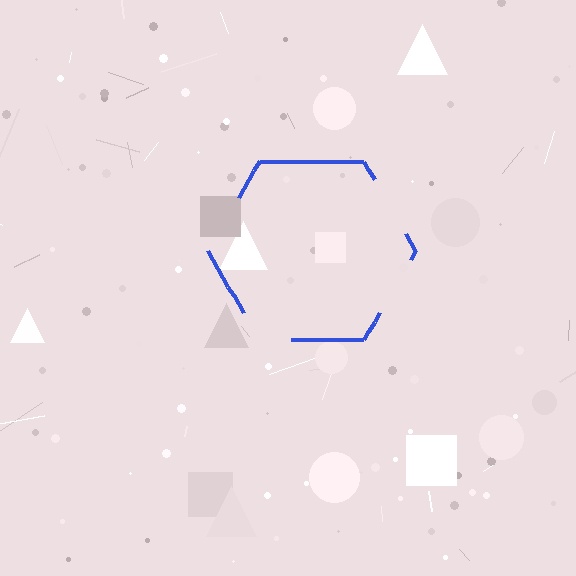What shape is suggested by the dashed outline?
The dashed outline suggests a hexagon.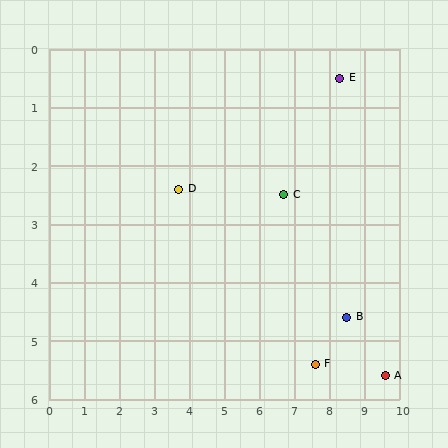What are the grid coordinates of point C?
Point C is at approximately (6.7, 2.5).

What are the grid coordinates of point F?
Point F is at approximately (7.6, 5.4).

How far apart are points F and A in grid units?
Points F and A are about 2.0 grid units apart.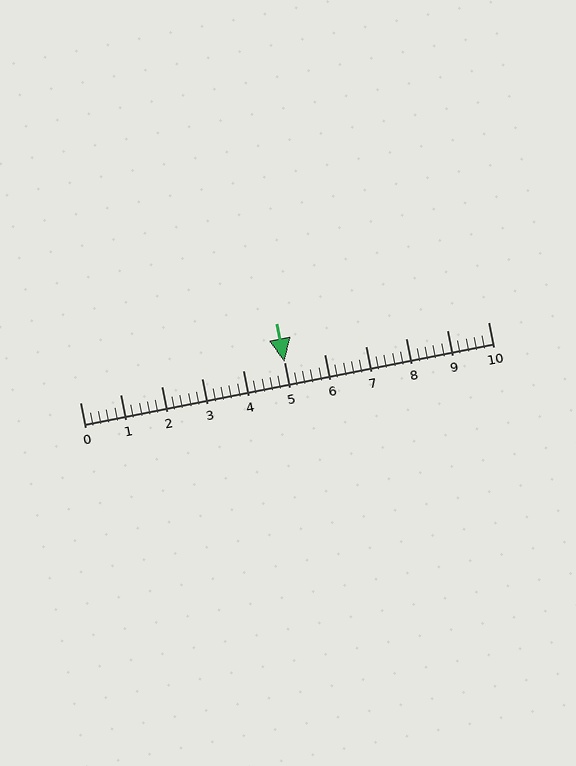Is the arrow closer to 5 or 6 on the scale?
The arrow is closer to 5.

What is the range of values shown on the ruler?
The ruler shows values from 0 to 10.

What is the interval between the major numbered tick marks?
The major tick marks are spaced 1 units apart.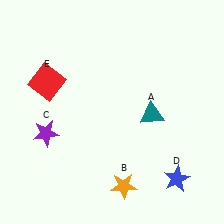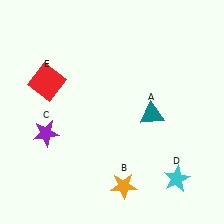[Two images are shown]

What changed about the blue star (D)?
In Image 1, D is blue. In Image 2, it changed to cyan.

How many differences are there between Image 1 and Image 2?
There is 1 difference between the two images.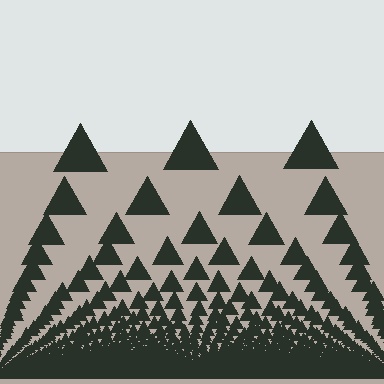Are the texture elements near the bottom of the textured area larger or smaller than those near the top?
Smaller. The gradient is inverted — elements near the bottom are smaller and denser.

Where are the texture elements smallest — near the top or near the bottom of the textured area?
Near the bottom.